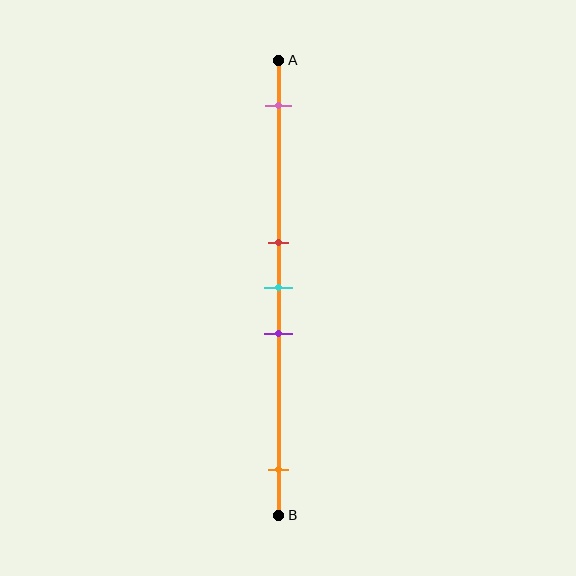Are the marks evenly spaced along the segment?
No, the marks are not evenly spaced.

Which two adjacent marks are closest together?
The red and cyan marks are the closest adjacent pair.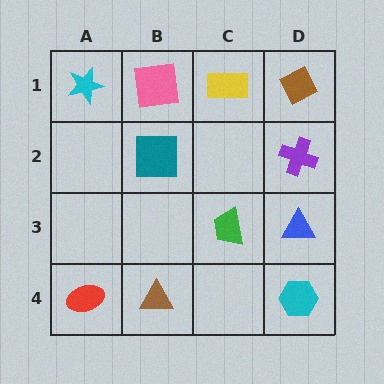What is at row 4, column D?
A cyan hexagon.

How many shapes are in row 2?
2 shapes.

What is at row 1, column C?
A yellow rectangle.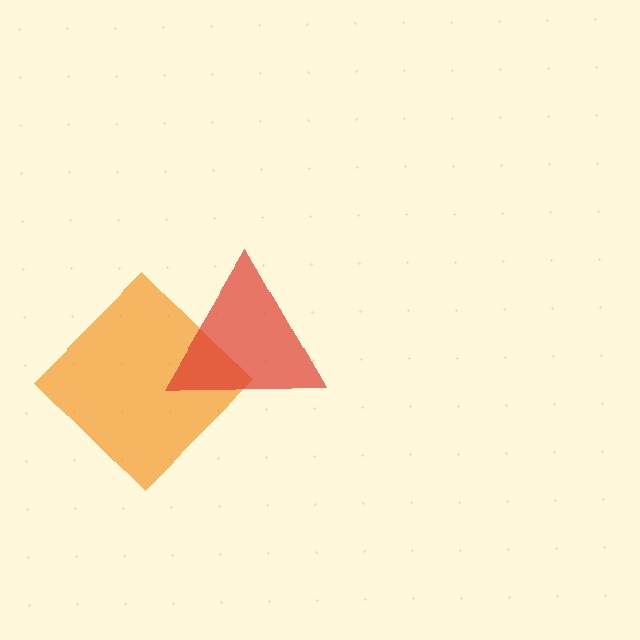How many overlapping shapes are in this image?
There are 2 overlapping shapes in the image.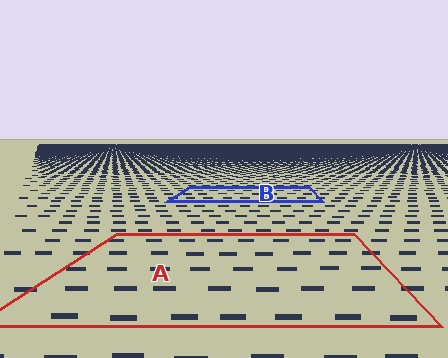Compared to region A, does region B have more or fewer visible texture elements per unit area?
Region B has more texture elements per unit area — they are packed more densely because it is farther away.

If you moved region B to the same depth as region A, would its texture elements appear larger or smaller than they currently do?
They would appear larger. At a closer depth, the same texture elements are projected at a bigger on-screen size.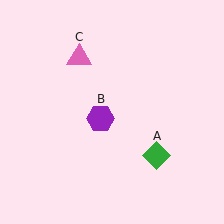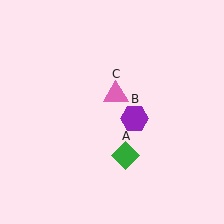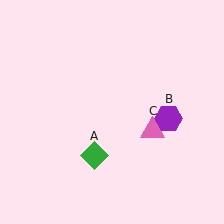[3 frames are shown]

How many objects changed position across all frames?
3 objects changed position: green diamond (object A), purple hexagon (object B), pink triangle (object C).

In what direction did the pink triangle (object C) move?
The pink triangle (object C) moved down and to the right.